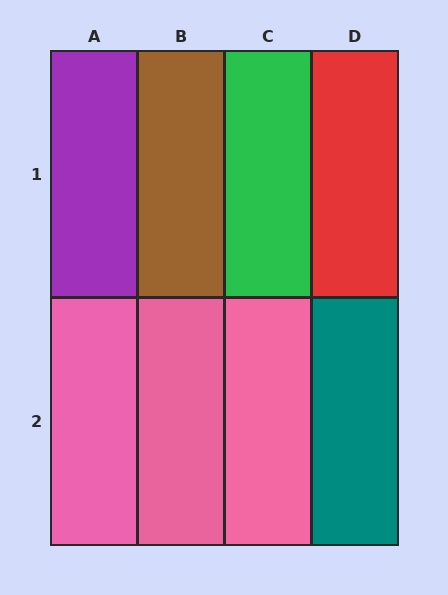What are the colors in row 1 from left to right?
Purple, brown, green, red.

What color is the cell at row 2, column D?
Teal.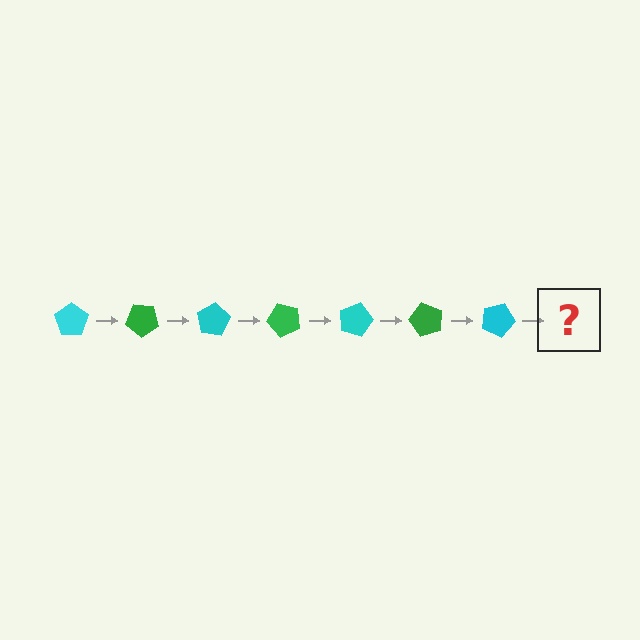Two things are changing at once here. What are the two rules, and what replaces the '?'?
The two rules are that it rotates 40 degrees each step and the color cycles through cyan and green. The '?' should be a green pentagon, rotated 280 degrees from the start.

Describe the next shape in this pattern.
It should be a green pentagon, rotated 280 degrees from the start.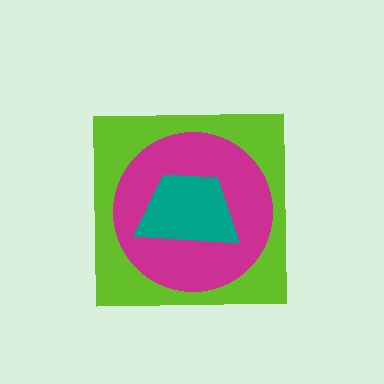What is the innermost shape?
The teal trapezoid.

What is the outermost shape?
The lime square.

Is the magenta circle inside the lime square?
Yes.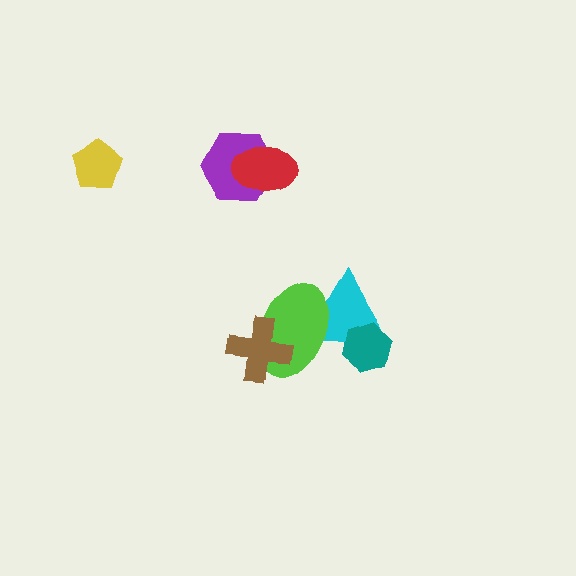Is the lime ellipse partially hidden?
Yes, it is partially covered by another shape.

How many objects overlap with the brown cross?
1 object overlaps with the brown cross.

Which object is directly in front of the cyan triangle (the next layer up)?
The teal hexagon is directly in front of the cyan triangle.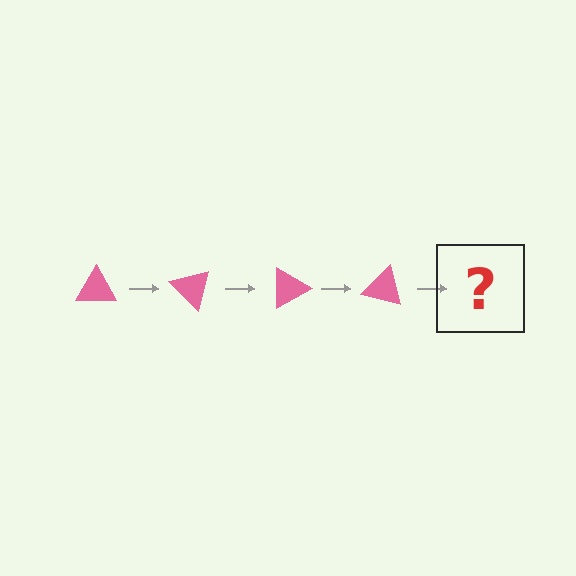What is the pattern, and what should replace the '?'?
The pattern is that the triangle rotates 45 degrees each step. The '?' should be a pink triangle rotated 180 degrees.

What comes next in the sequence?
The next element should be a pink triangle rotated 180 degrees.